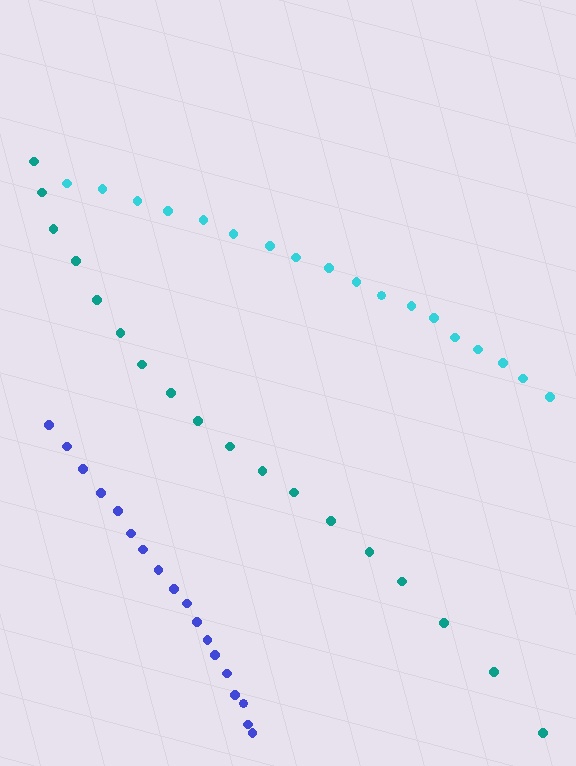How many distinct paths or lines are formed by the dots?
There are 3 distinct paths.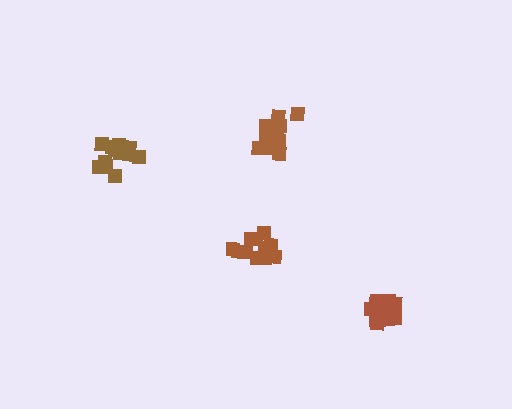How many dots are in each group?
Group 1: 11 dots, Group 2: 12 dots, Group 3: 13 dots, Group 4: 11 dots (47 total).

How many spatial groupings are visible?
There are 4 spatial groupings.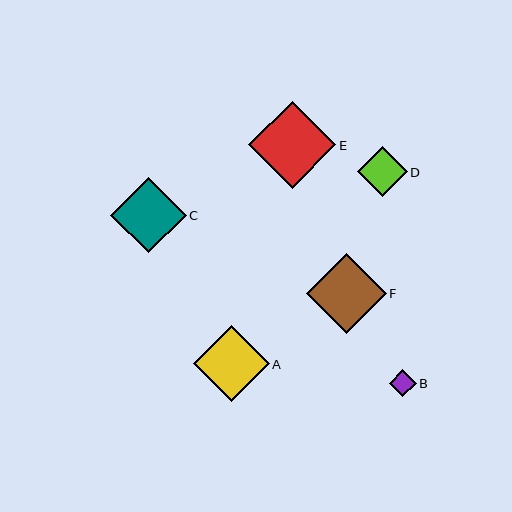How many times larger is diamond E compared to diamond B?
Diamond E is approximately 3.3 times the size of diamond B.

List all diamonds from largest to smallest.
From largest to smallest: E, F, C, A, D, B.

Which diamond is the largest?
Diamond E is the largest with a size of approximately 87 pixels.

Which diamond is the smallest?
Diamond B is the smallest with a size of approximately 27 pixels.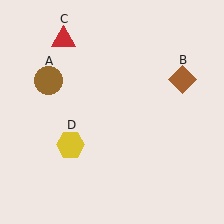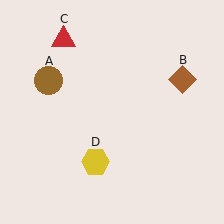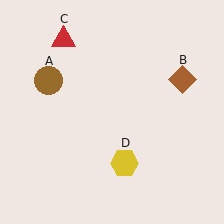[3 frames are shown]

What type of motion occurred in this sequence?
The yellow hexagon (object D) rotated counterclockwise around the center of the scene.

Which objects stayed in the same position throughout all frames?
Brown circle (object A) and brown diamond (object B) and red triangle (object C) remained stationary.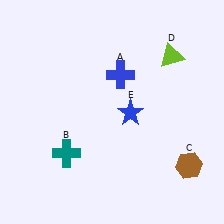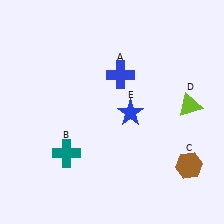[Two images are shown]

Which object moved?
The lime triangle (D) moved down.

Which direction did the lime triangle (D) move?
The lime triangle (D) moved down.